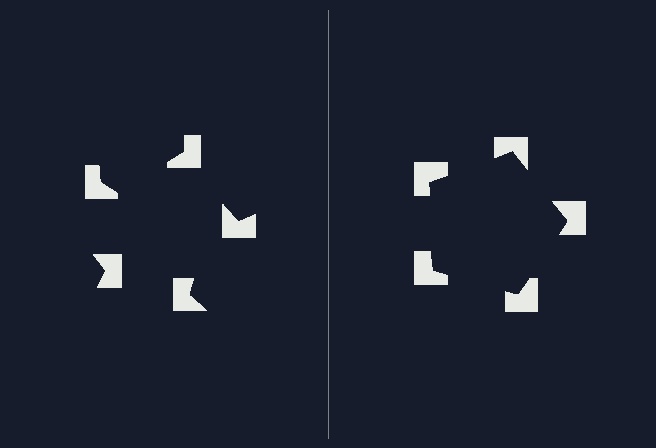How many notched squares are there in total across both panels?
10 — 5 on each side.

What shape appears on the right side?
An illusory pentagon.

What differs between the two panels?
The notched squares are positioned identically on both sides; only the wedge orientations differ. On the right they align to a pentagon; on the left they are misaligned.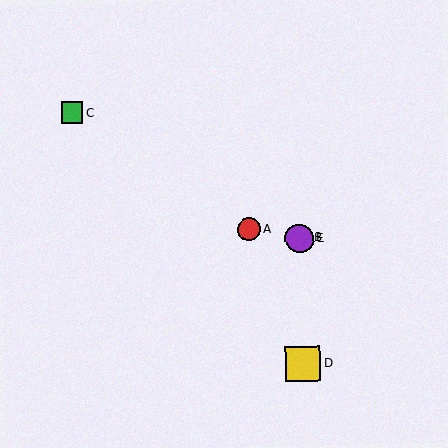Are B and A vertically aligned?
No, B is at x≈300 and A is at x≈249.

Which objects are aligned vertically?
Objects B, D, E are aligned vertically.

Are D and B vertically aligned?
Yes, both are at x≈303.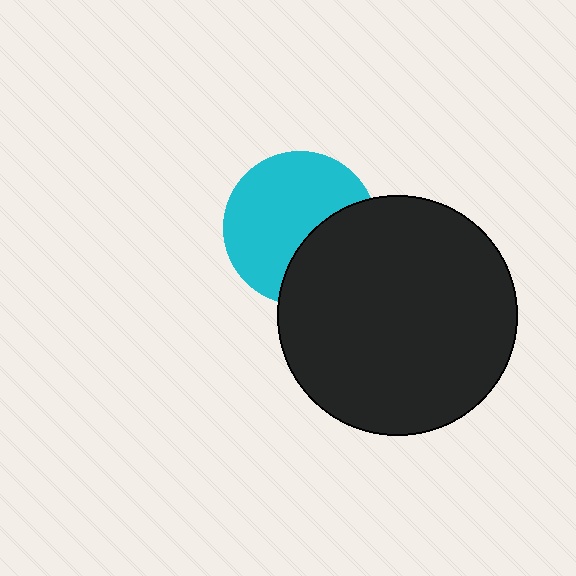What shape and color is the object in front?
The object in front is a black circle.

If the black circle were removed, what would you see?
You would see the complete cyan circle.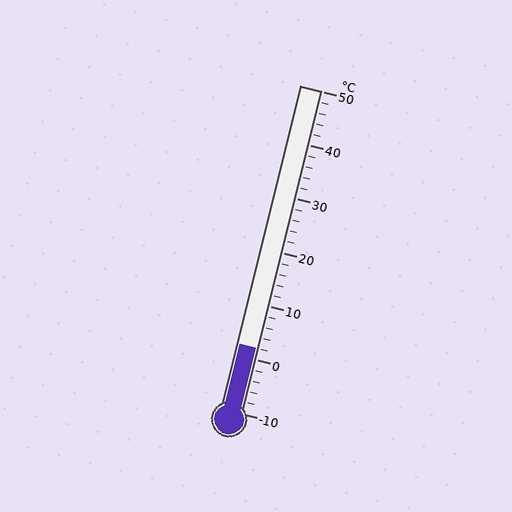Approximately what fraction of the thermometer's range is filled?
The thermometer is filled to approximately 20% of its range.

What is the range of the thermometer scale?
The thermometer scale ranges from -10°C to 50°C.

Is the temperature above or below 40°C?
The temperature is below 40°C.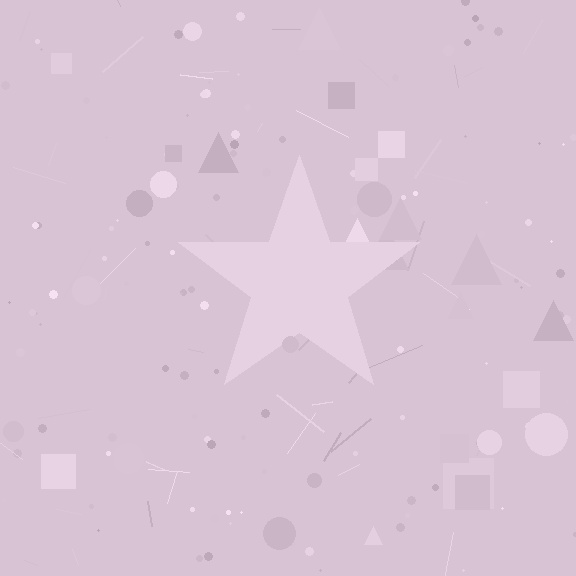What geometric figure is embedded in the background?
A star is embedded in the background.